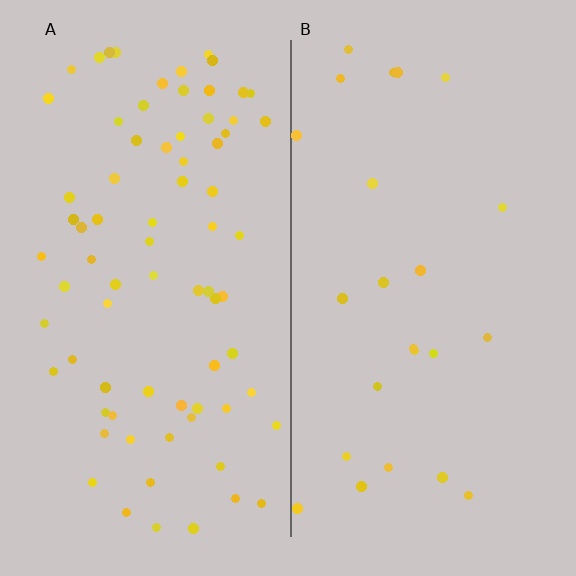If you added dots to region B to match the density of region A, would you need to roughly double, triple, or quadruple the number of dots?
Approximately triple.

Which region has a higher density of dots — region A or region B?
A (the left).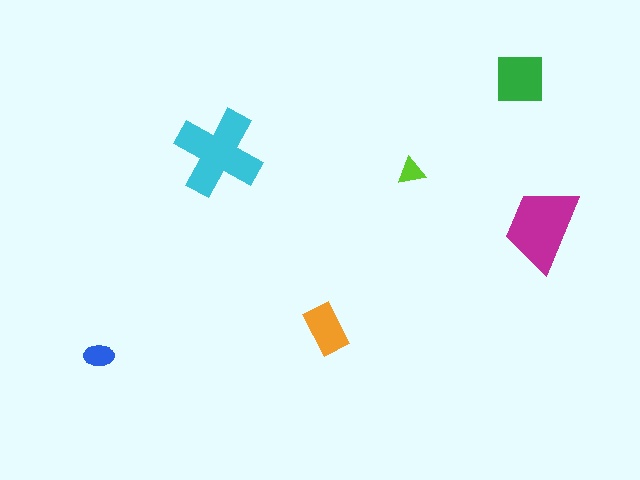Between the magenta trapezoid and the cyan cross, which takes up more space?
The cyan cross.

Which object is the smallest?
The lime triangle.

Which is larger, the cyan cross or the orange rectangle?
The cyan cross.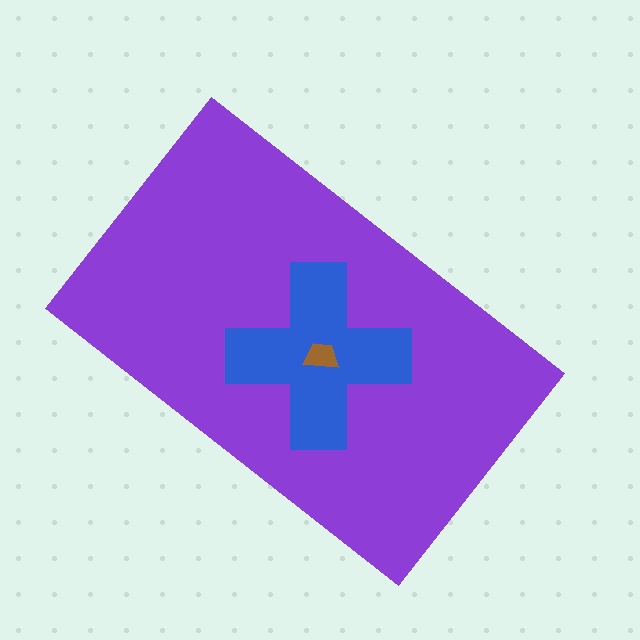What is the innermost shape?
The brown trapezoid.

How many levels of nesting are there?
3.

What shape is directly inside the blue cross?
The brown trapezoid.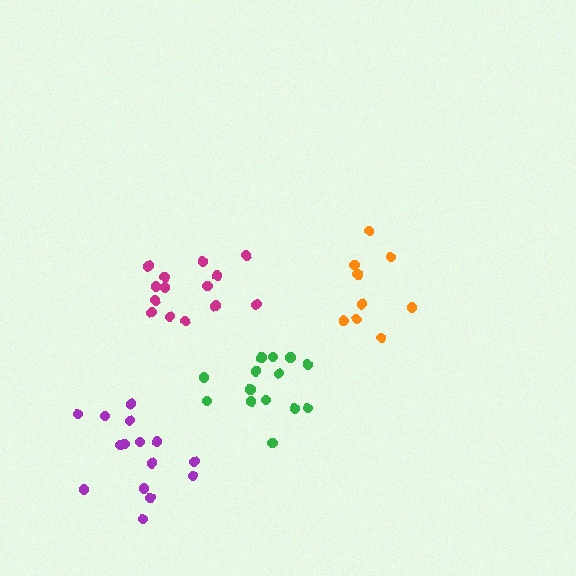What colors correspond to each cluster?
The clusters are colored: green, orange, magenta, purple.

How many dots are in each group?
Group 1: 14 dots, Group 2: 9 dots, Group 3: 14 dots, Group 4: 15 dots (52 total).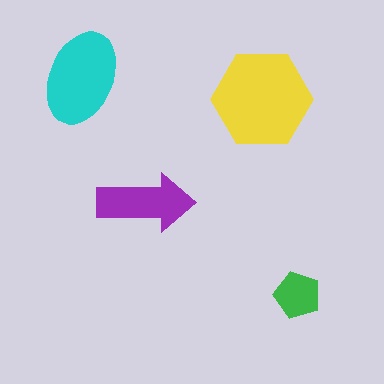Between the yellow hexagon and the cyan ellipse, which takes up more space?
The yellow hexagon.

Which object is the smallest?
The green pentagon.